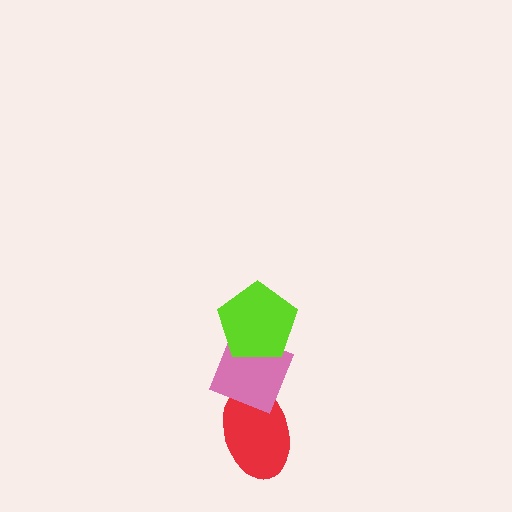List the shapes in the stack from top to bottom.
From top to bottom: the lime pentagon, the pink diamond, the red ellipse.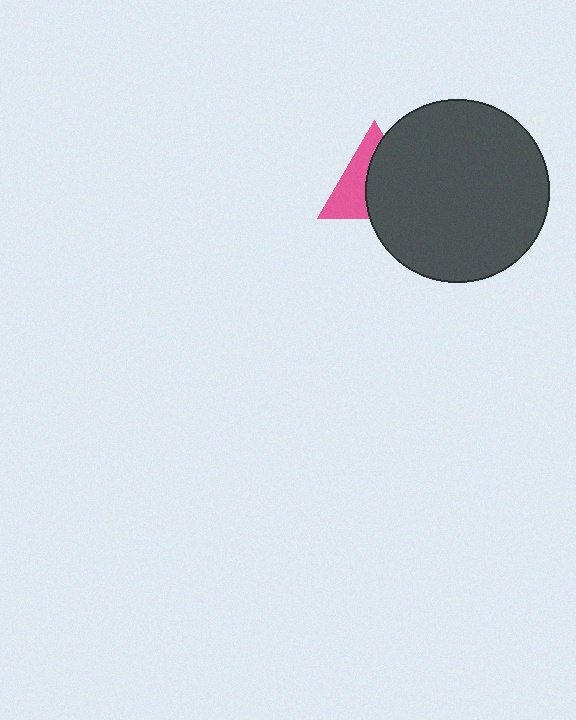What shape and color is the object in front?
The object in front is a dark gray circle.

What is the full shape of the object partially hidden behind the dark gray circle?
The partially hidden object is a pink triangle.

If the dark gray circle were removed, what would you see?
You would see the complete pink triangle.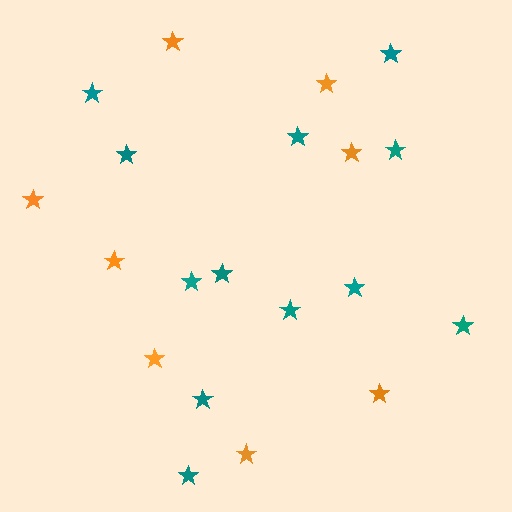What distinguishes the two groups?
There are 2 groups: one group of teal stars (12) and one group of orange stars (8).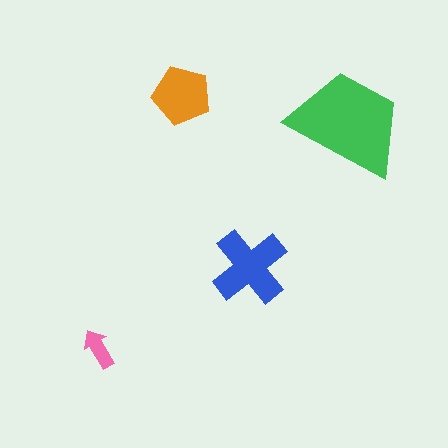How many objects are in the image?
There are 4 objects in the image.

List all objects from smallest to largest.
The pink arrow, the orange pentagon, the blue cross, the green trapezoid.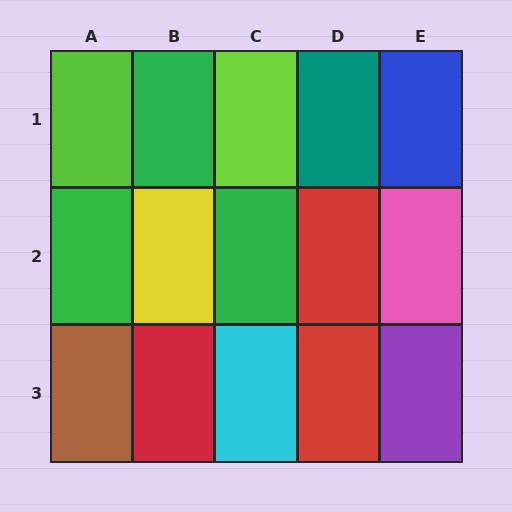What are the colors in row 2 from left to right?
Green, yellow, green, red, pink.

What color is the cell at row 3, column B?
Red.